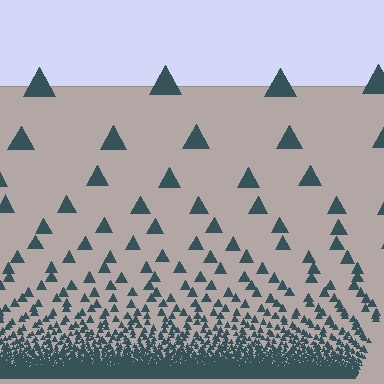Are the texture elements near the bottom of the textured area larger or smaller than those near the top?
Smaller. The gradient is inverted — elements near the bottom are smaller and denser.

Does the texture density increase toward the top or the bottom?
Density increases toward the bottom.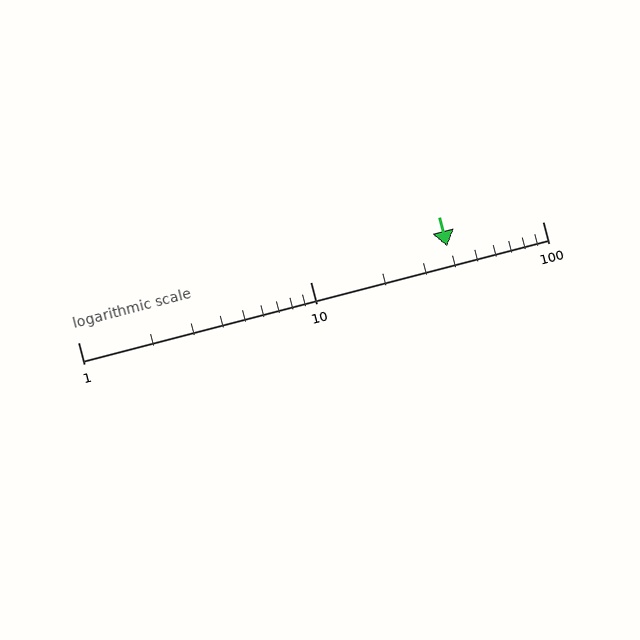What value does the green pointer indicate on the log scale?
The pointer indicates approximately 39.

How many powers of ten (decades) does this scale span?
The scale spans 2 decades, from 1 to 100.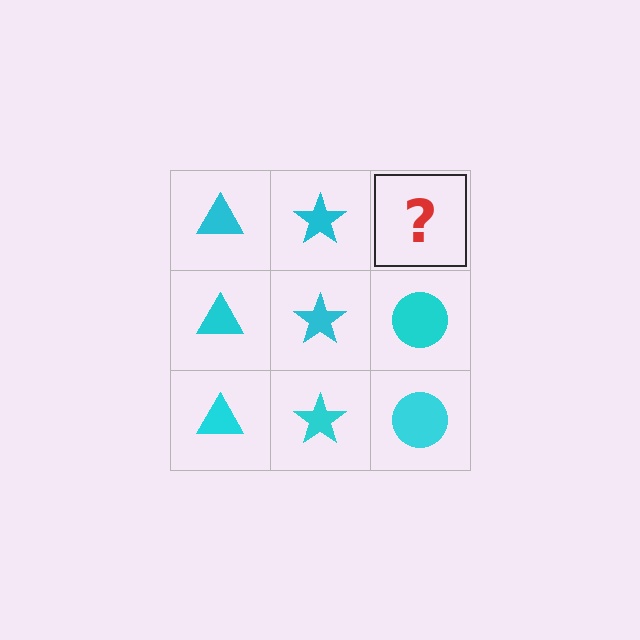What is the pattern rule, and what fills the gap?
The rule is that each column has a consistent shape. The gap should be filled with a cyan circle.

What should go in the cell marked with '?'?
The missing cell should contain a cyan circle.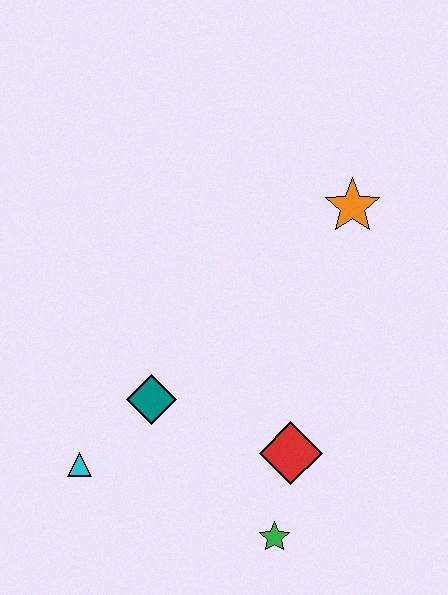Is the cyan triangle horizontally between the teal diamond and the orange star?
No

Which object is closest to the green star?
The red diamond is closest to the green star.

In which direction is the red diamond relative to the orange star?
The red diamond is below the orange star.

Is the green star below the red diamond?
Yes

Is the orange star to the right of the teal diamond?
Yes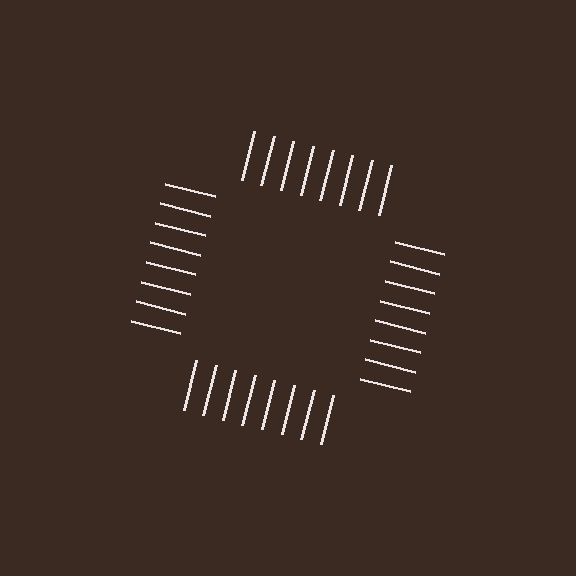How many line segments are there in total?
32 — 8 along each of the 4 edges.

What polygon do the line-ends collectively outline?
An illusory square — the line segments terminate on its edges but no continuous stroke is drawn.